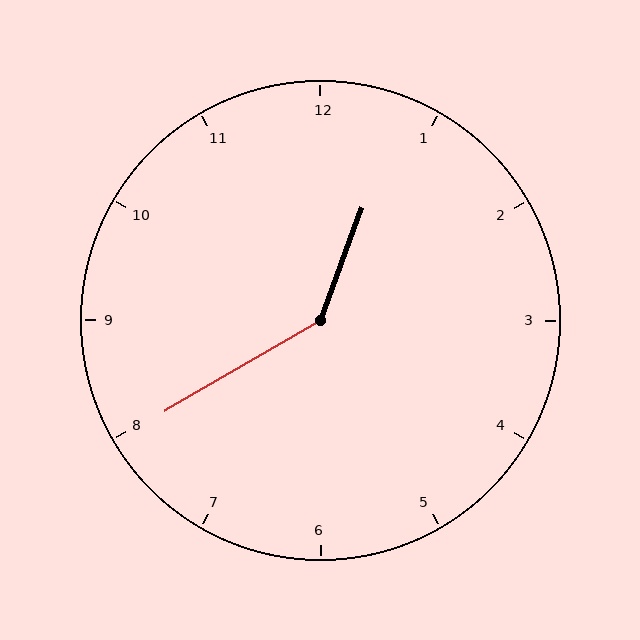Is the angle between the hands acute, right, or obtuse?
It is obtuse.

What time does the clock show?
12:40.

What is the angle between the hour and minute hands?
Approximately 140 degrees.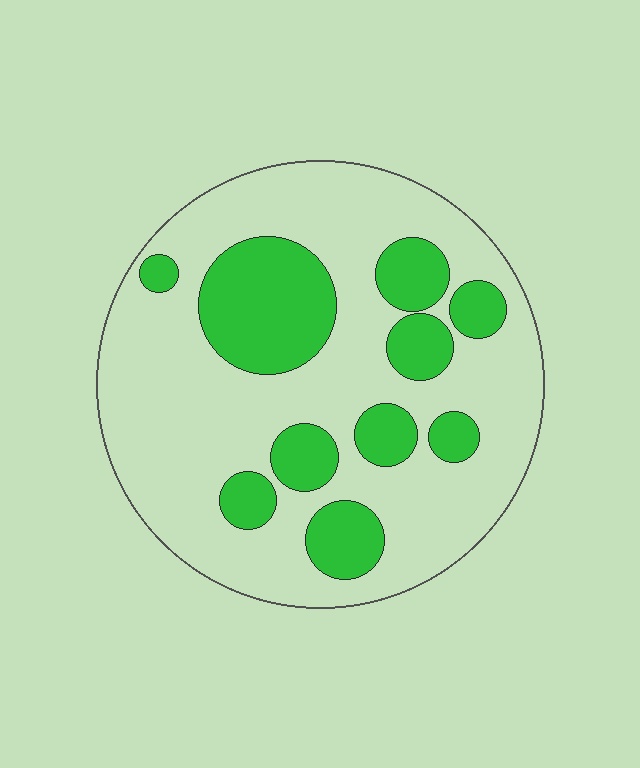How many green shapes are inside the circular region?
10.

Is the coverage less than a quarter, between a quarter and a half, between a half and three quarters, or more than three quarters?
Between a quarter and a half.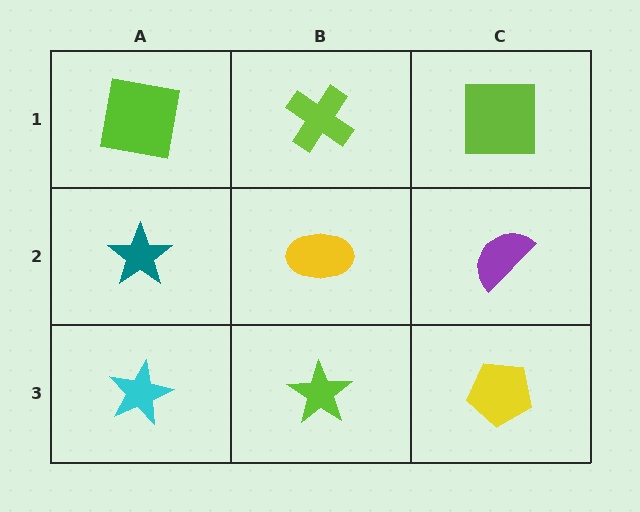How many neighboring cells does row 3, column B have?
3.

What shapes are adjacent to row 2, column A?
A lime square (row 1, column A), a cyan star (row 3, column A), a yellow ellipse (row 2, column B).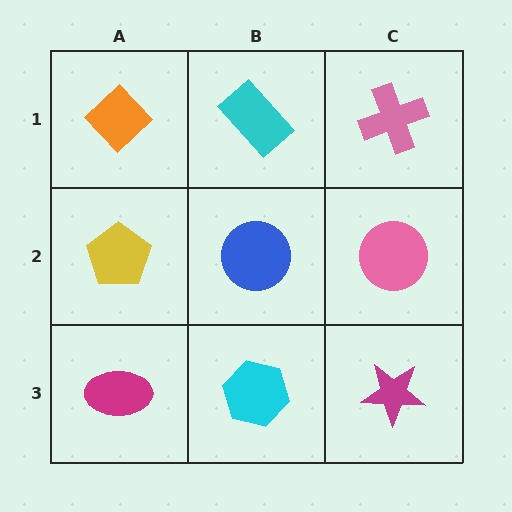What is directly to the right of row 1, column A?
A cyan rectangle.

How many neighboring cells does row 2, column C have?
3.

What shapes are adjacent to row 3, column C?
A pink circle (row 2, column C), a cyan hexagon (row 3, column B).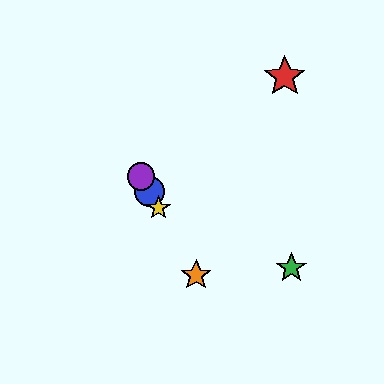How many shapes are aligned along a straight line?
4 shapes (the blue circle, the yellow star, the purple circle, the orange star) are aligned along a straight line.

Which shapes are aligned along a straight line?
The blue circle, the yellow star, the purple circle, the orange star are aligned along a straight line.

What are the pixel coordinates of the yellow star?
The yellow star is at (158, 208).